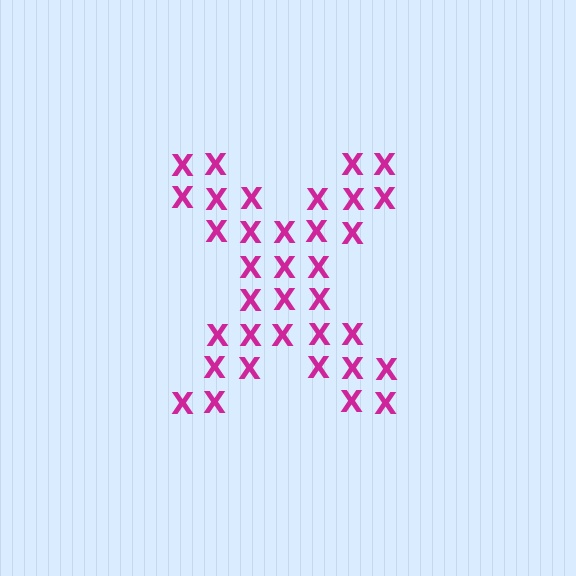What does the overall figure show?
The overall figure shows the letter X.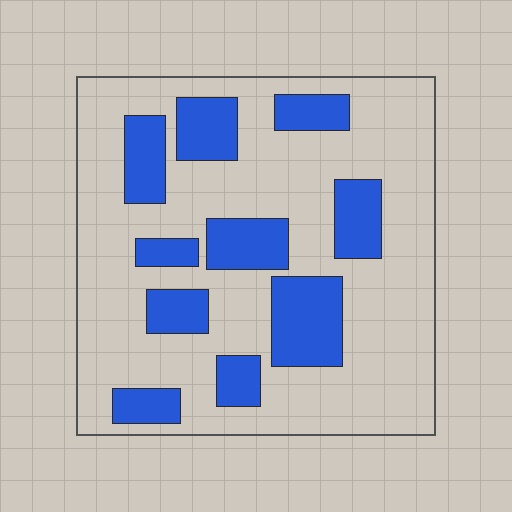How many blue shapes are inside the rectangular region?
10.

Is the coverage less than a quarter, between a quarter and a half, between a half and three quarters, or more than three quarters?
Between a quarter and a half.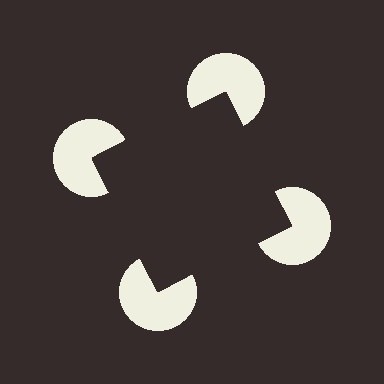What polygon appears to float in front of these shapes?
An illusory square — its edges are inferred from the aligned wedge cuts in the pac-man discs, not physically drawn.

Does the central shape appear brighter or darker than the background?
It typically appears slightly darker than the background, even though no actual brightness change is drawn.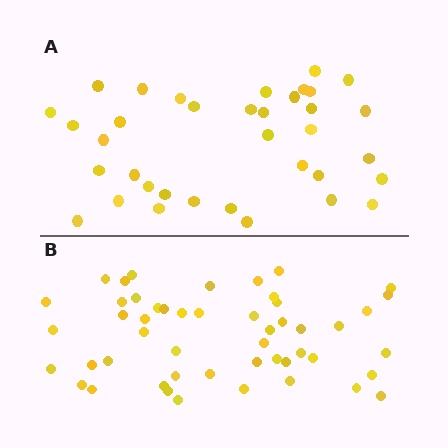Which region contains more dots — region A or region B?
Region B (the bottom region) has more dots.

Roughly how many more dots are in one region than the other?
Region B has approximately 15 more dots than region A.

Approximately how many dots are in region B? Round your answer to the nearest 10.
About 50 dots.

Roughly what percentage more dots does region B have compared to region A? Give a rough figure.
About 40% more.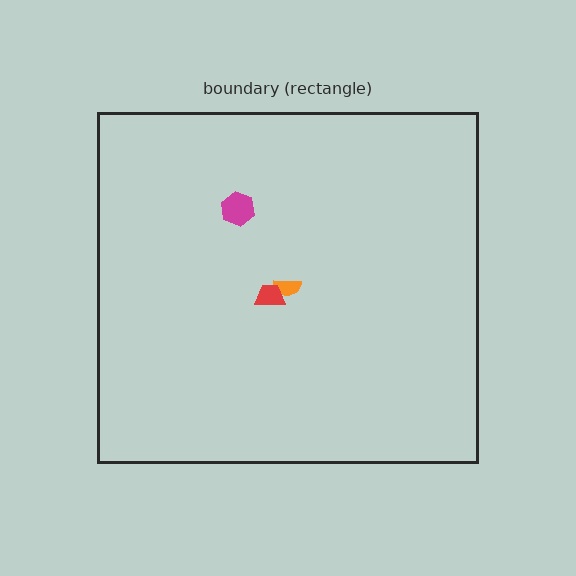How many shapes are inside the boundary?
3 inside, 0 outside.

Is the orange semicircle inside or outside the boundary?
Inside.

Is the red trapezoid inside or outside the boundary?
Inside.